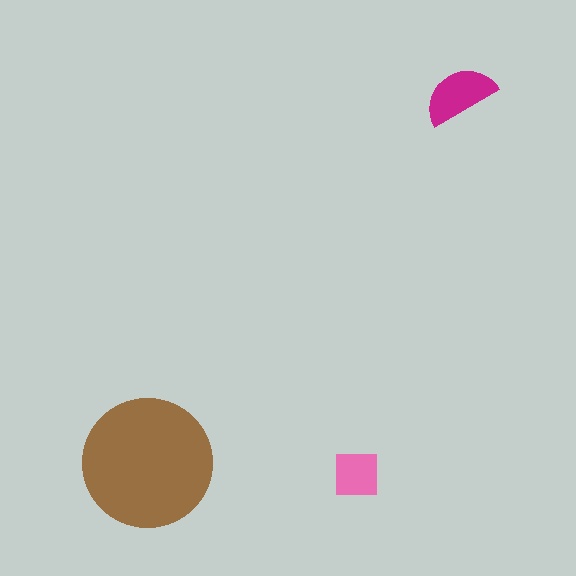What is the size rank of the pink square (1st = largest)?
3rd.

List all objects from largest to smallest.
The brown circle, the magenta semicircle, the pink square.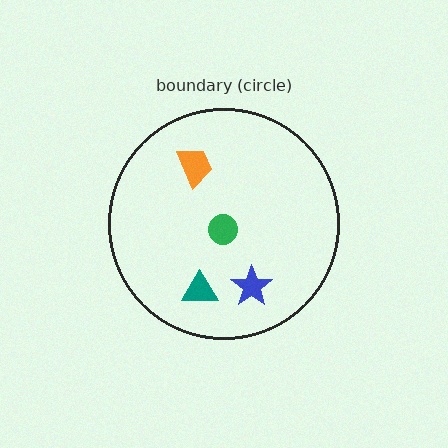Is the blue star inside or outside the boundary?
Inside.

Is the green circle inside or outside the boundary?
Inside.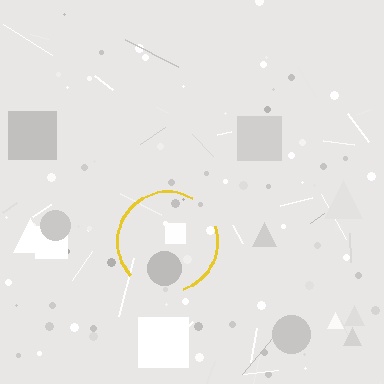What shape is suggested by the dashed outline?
The dashed outline suggests a circle.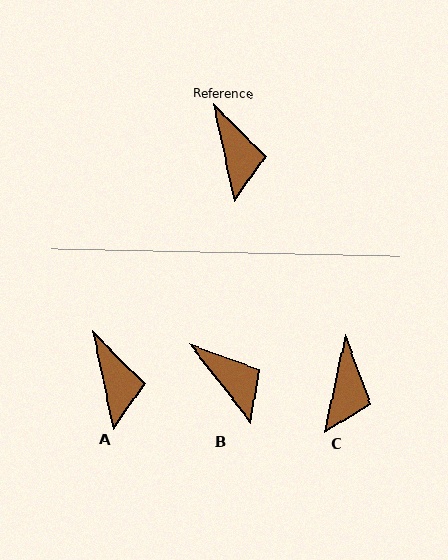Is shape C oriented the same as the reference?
No, it is off by about 24 degrees.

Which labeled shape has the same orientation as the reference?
A.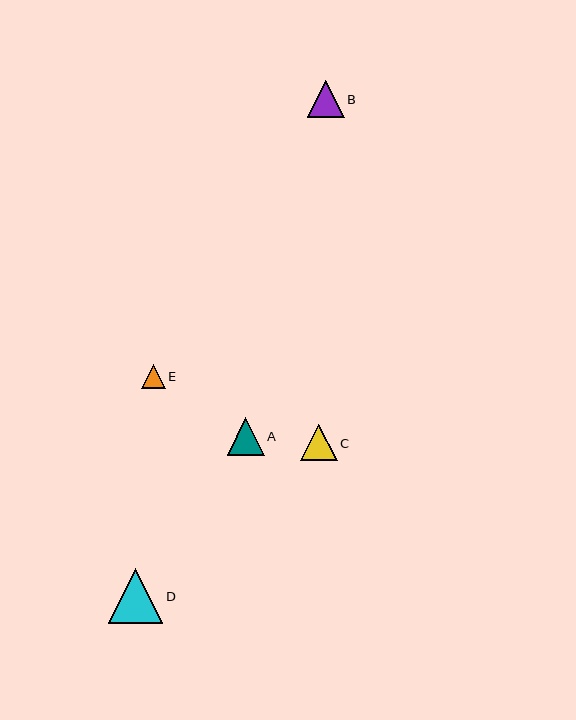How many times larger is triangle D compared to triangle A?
Triangle D is approximately 1.5 times the size of triangle A.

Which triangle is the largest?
Triangle D is the largest with a size of approximately 55 pixels.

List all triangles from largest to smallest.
From largest to smallest: D, A, B, C, E.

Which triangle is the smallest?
Triangle E is the smallest with a size of approximately 24 pixels.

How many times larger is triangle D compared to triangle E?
Triangle D is approximately 2.3 times the size of triangle E.